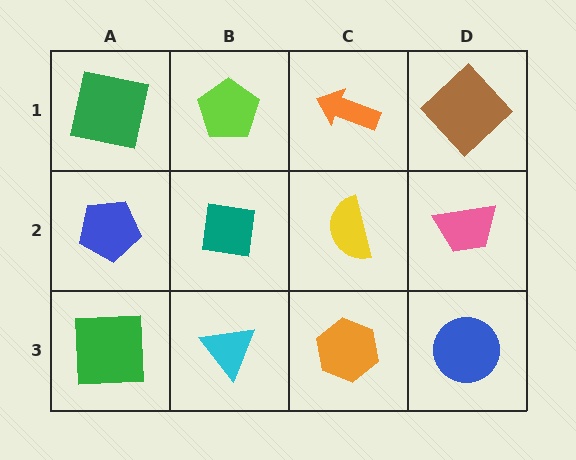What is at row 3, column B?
A cyan triangle.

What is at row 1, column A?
A green square.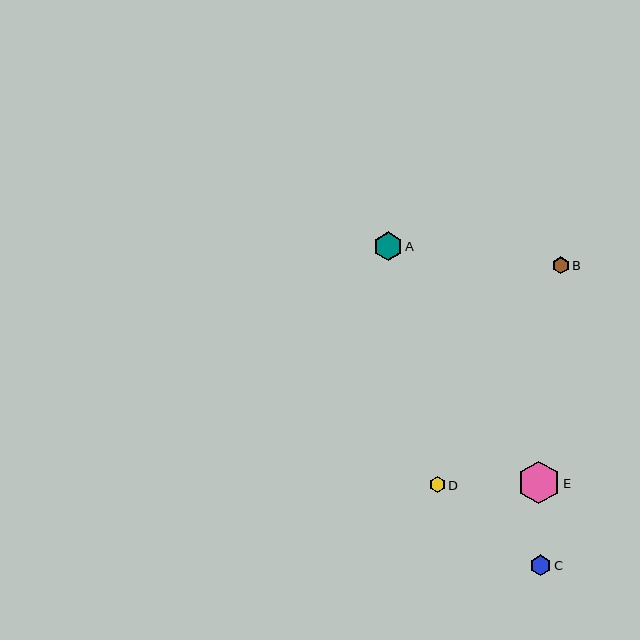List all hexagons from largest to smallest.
From largest to smallest: E, A, C, B, D.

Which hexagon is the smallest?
Hexagon D is the smallest with a size of approximately 16 pixels.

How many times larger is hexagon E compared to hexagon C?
Hexagon E is approximately 2.0 times the size of hexagon C.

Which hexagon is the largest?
Hexagon E is the largest with a size of approximately 43 pixels.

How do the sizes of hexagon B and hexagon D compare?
Hexagon B and hexagon D are approximately the same size.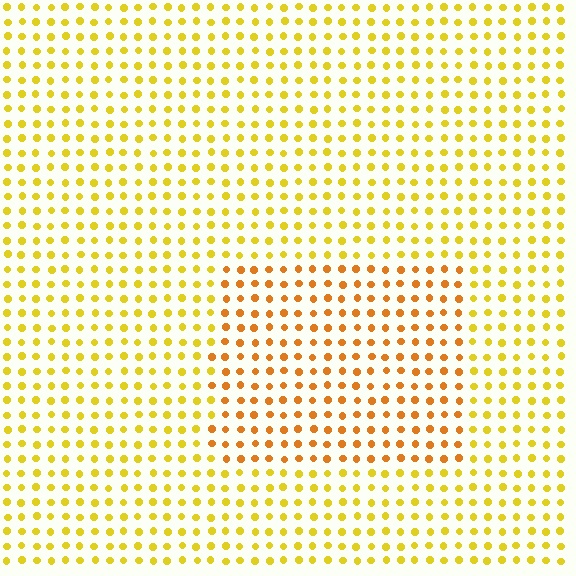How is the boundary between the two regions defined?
The boundary is defined purely by a slight shift in hue (about 27 degrees). Spacing, size, and orientation are identical on both sides.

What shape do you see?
I see a rectangle.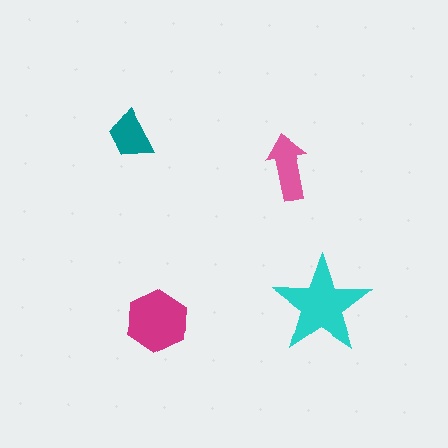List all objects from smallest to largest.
The teal trapezoid, the pink arrow, the magenta hexagon, the cyan star.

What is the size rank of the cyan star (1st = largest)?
1st.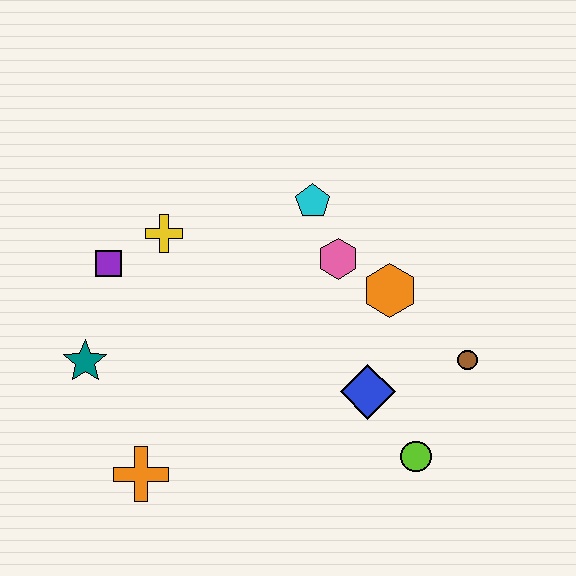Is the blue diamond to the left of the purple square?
No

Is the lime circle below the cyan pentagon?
Yes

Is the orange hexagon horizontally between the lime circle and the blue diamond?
Yes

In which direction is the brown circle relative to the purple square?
The brown circle is to the right of the purple square.